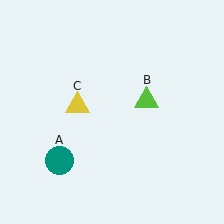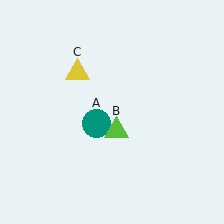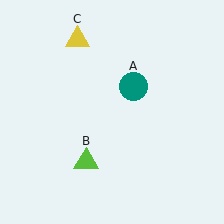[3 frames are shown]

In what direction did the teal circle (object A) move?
The teal circle (object A) moved up and to the right.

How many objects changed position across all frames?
3 objects changed position: teal circle (object A), lime triangle (object B), yellow triangle (object C).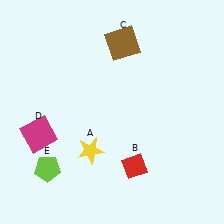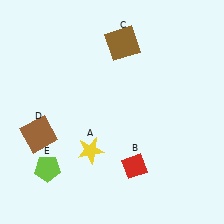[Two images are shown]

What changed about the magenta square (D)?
In Image 1, D is magenta. In Image 2, it changed to brown.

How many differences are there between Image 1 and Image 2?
There is 1 difference between the two images.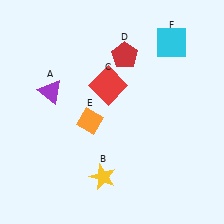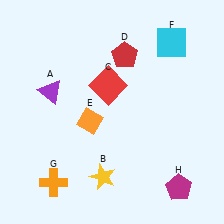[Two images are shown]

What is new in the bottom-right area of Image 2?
A magenta pentagon (H) was added in the bottom-right area of Image 2.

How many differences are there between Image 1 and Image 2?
There are 2 differences between the two images.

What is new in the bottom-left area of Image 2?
An orange cross (G) was added in the bottom-left area of Image 2.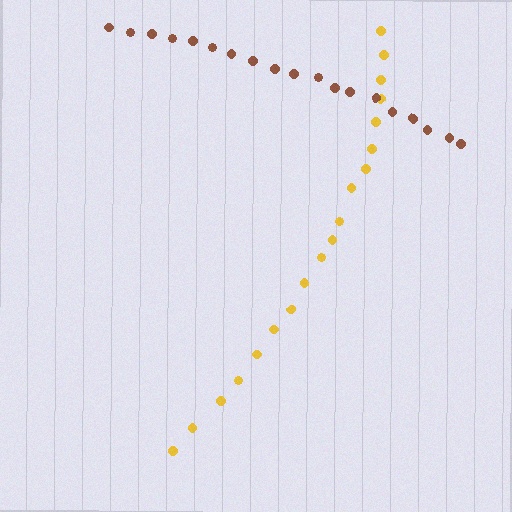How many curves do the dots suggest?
There are 2 distinct paths.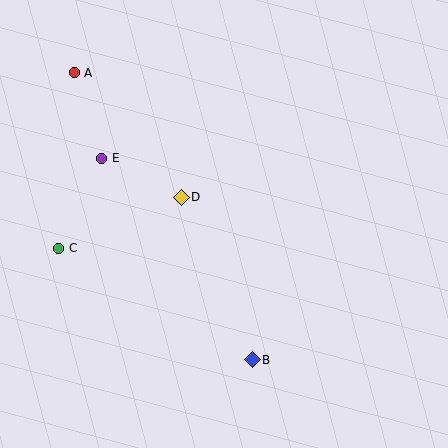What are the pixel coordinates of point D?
Point D is at (181, 197).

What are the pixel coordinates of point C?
Point C is at (59, 248).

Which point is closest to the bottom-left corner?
Point C is closest to the bottom-left corner.